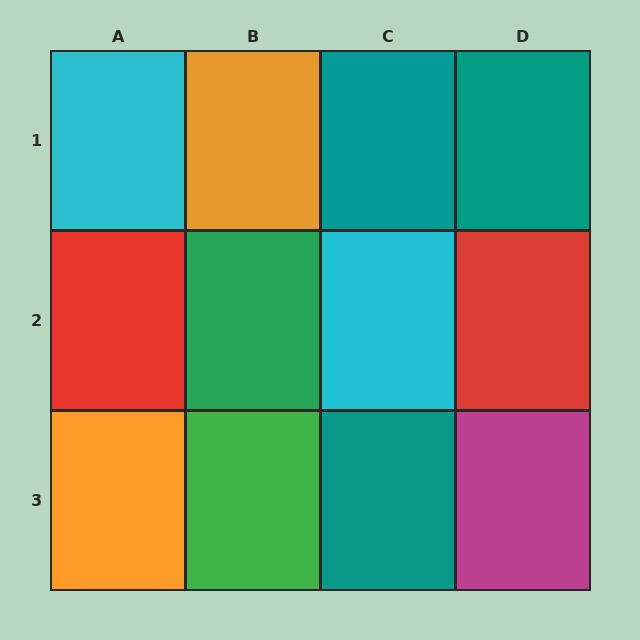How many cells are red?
2 cells are red.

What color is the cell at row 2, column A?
Red.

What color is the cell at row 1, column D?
Teal.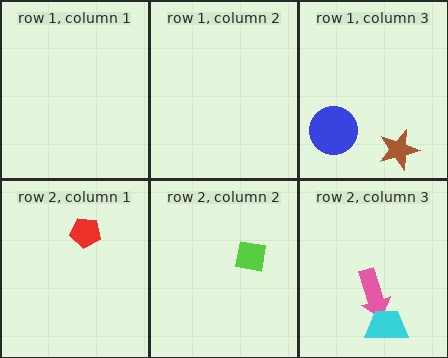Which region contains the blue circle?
The row 1, column 3 region.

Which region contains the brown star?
The row 1, column 3 region.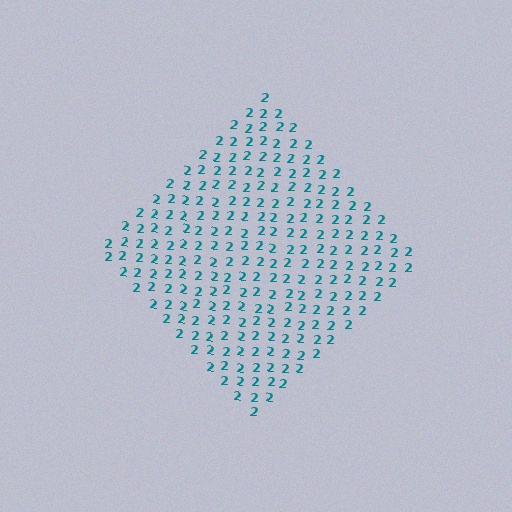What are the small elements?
The small elements are digit 2's.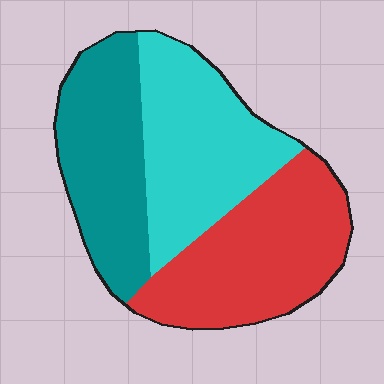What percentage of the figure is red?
Red takes up about three eighths (3/8) of the figure.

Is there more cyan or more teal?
Cyan.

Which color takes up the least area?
Teal, at roughly 30%.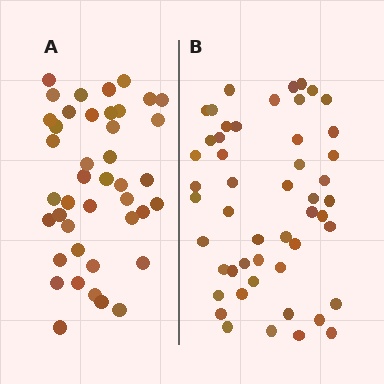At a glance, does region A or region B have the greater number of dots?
Region B (the right region) has more dots.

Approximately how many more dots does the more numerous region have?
Region B has roughly 8 or so more dots than region A.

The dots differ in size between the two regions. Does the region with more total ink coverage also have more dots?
No. Region A has more total ink coverage because its dots are larger, but region B actually contains more individual dots. Total area can be misleading — the number of items is what matters here.